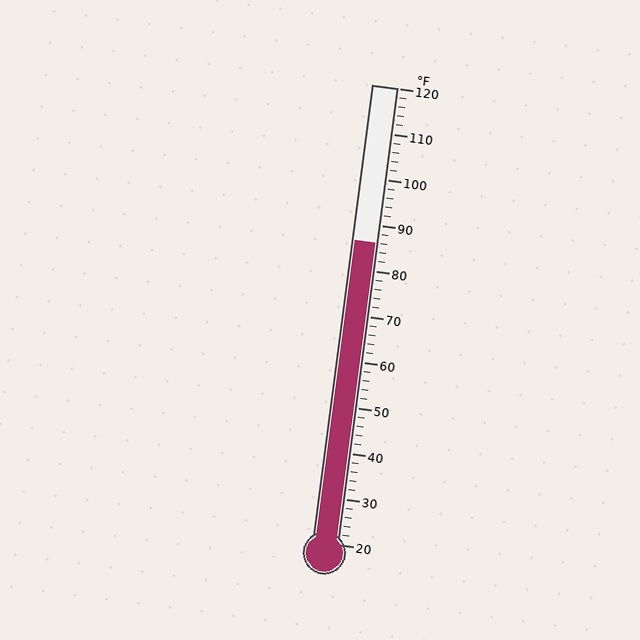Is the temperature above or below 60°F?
The temperature is above 60°F.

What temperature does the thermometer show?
The thermometer shows approximately 86°F.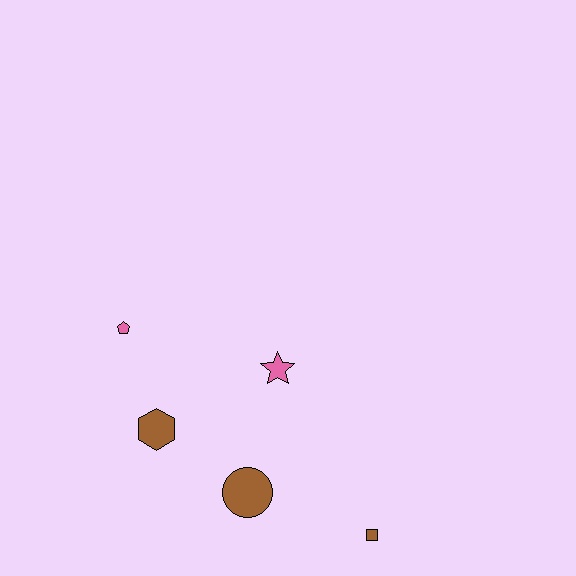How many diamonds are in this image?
There are no diamonds.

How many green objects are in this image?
There are no green objects.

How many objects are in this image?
There are 5 objects.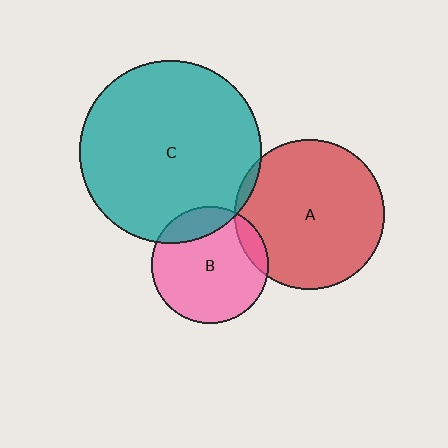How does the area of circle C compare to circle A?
Approximately 1.5 times.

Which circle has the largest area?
Circle C (teal).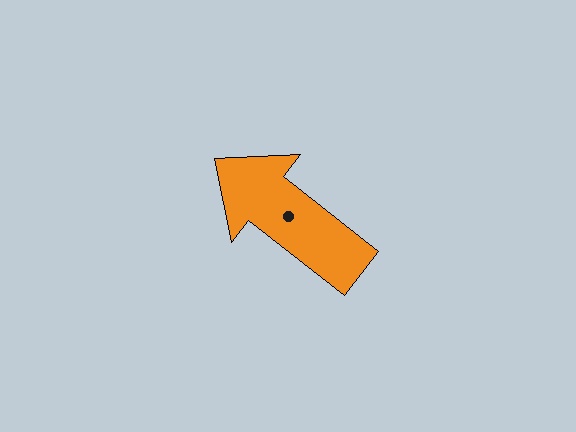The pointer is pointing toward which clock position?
Roughly 10 o'clock.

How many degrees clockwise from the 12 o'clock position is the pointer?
Approximately 308 degrees.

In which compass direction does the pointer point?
Northwest.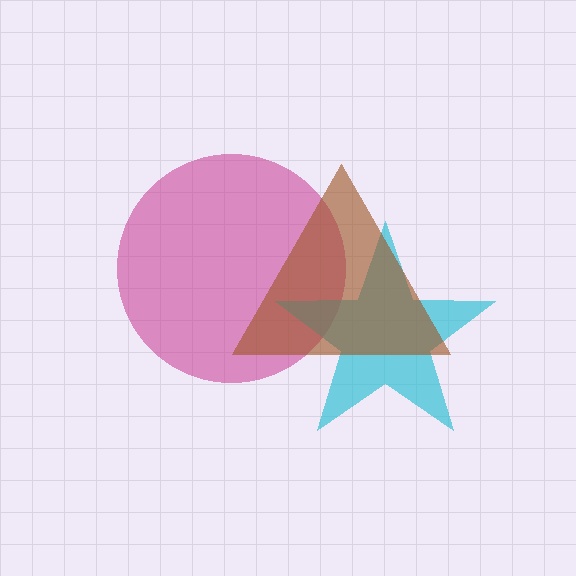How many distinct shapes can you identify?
There are 3 distinct shapes: a magenta circle, a cyan star, a brown triangle.